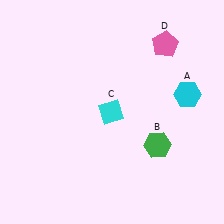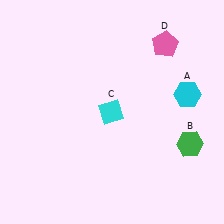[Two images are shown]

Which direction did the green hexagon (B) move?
The green hexagon (B) moved right.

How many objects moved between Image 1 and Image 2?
1 object moved between the two images.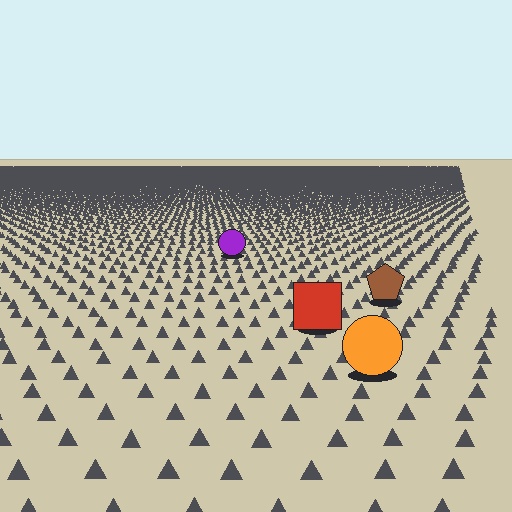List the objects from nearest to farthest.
From nearest to farthest: the orange circle, the red square, the brown pentagon, the purple circle.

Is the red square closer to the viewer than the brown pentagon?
Yes. The red square is closer — you can tell from the texture gradient: the ground texture is coarser near it.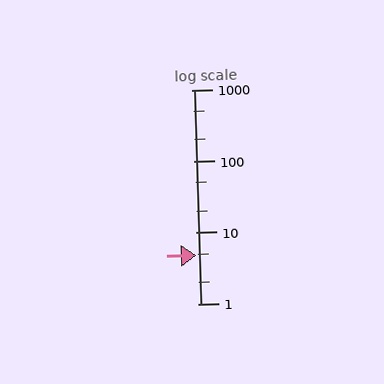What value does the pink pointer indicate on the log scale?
The pointer indicates approximately 4.8.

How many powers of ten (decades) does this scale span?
The scale spans 3 decades, from 1 to 1000.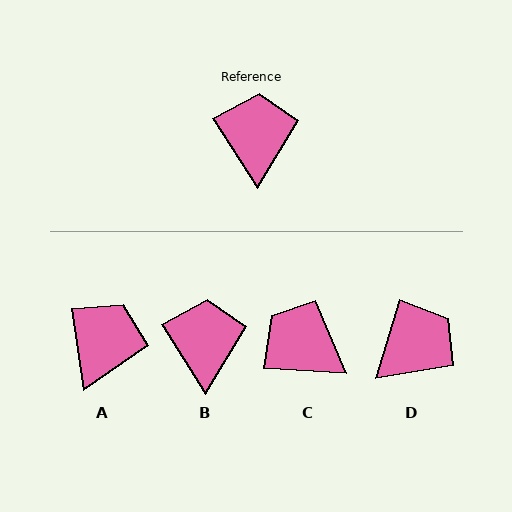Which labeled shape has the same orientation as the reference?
B.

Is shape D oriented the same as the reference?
No, it is off by about 50 degrees.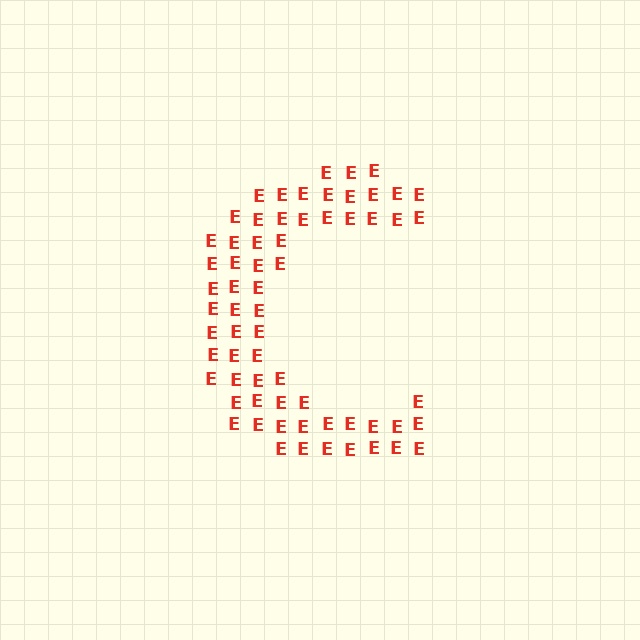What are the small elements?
The small elements are letter E's.